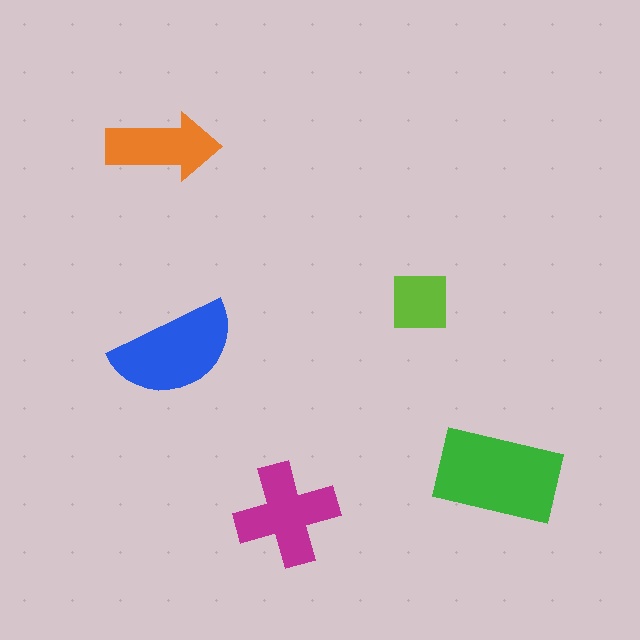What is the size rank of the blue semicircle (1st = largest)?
2nd.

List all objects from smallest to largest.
The lime square, the orange arrow, the magenta cross, the blue semicircle, the green rectangle.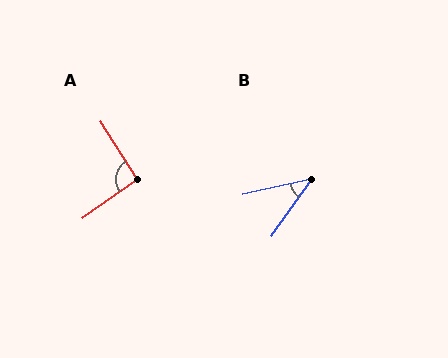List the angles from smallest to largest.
B (42°), A (93°).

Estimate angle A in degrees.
Approximately 93 degrees.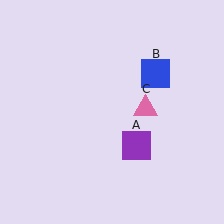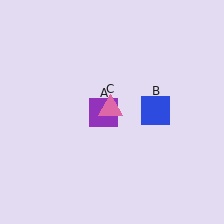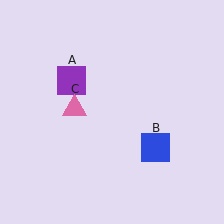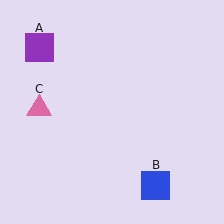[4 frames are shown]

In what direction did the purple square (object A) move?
The purple square (object A) moved up and to the left.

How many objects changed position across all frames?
3 objects changed position: purple square (object A), blue square (object B), pink triangle (object C).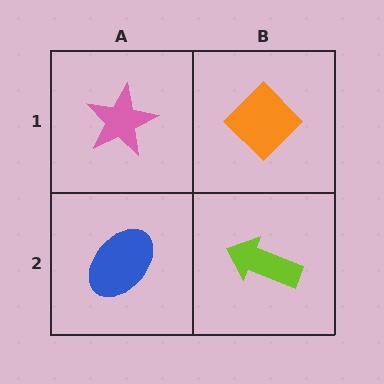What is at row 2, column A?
A blue ellipse.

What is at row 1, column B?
An orange diamond.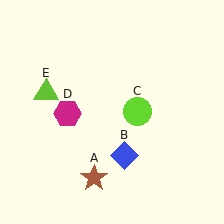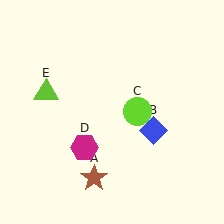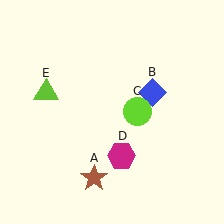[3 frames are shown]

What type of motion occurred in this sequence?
The blue diamond (object B), magenta hexagon (object D) rotated counterclockwise around the center of the scene.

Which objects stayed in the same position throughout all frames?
Brown star (object A) and lime circle (object C) and lime triangle (object E) remained stationary.